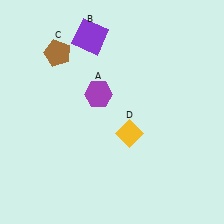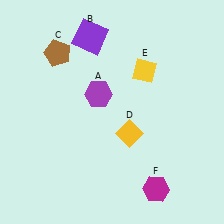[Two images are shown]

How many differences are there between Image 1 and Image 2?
There are 2 differences between the two images.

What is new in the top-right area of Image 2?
A yellow diamond (E) was added in the top-right area of Image 2.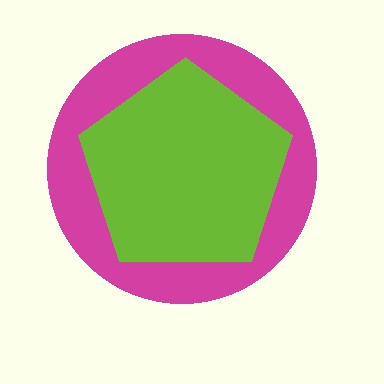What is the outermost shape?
The magenta circle.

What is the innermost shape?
The lime pentagon.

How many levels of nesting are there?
2.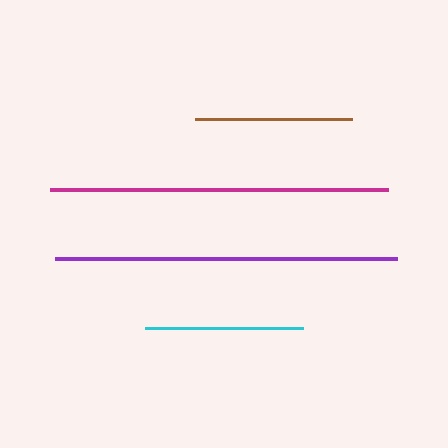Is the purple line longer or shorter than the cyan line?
The purple line is longer than the cyan line.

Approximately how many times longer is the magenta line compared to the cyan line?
The magenta line is approximately 2.1 times the length of the cyan line.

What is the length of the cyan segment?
The cyan segment is approximately 158 pixels long.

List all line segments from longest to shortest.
From longest to shortest: purple, magenta, cyan, brown.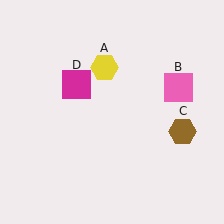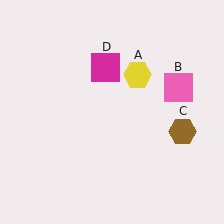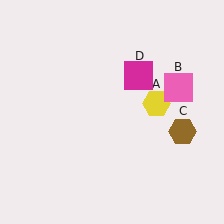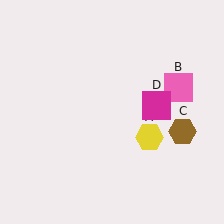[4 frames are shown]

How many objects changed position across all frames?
2 objects changed position: yellow hexagon (object A), magenta square (object D).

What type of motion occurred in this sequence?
The yellow hexagon (object A), magenta square (object D) rotated clockwise around the center of the scene.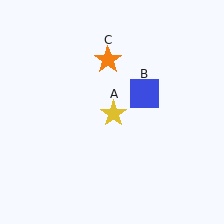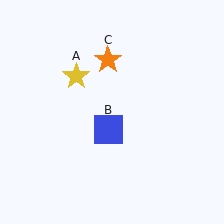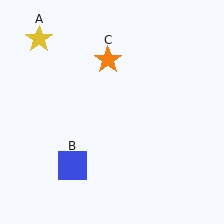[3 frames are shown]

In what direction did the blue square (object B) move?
The blue square (object B) moved down and to the left.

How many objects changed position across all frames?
2 objects changed position: yellow star (object A), blue square (object B).